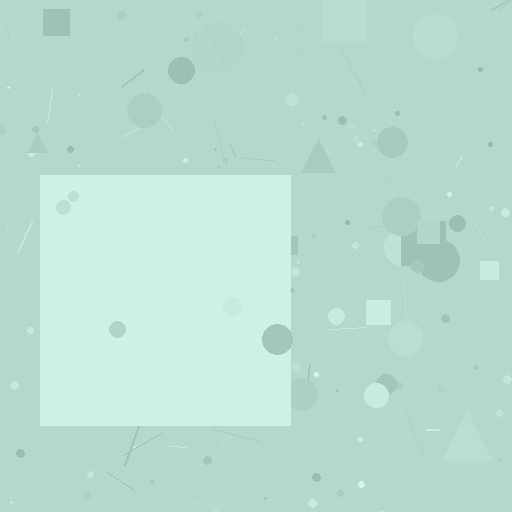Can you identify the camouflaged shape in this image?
The camouflaged shape is a square.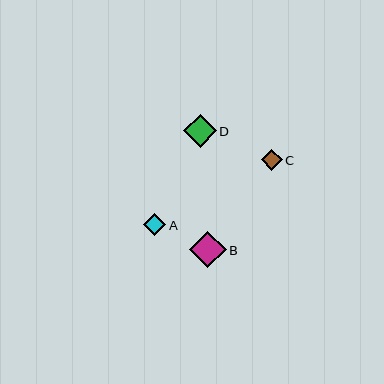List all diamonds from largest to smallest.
From largest to smallest: B, D, A, C.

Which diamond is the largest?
Diamond B is the largest with a size of approximately 36 pixels.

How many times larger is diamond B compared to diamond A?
Diamond B is approximately 1.7 times the size of diamond A.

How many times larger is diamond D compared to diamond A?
Diamond D is approximately 1.5 times the size of diamond A.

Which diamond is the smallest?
Diamond C is the smallest with a size of approximately 21 pixels.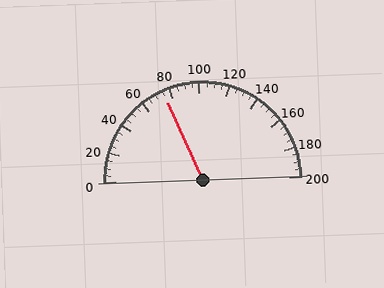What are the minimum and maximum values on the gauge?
The gauge ranges from 0 to 200.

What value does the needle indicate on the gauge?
The needle indicates approximately 75.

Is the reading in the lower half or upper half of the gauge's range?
The reading is in the lower half of the range (0 to 200).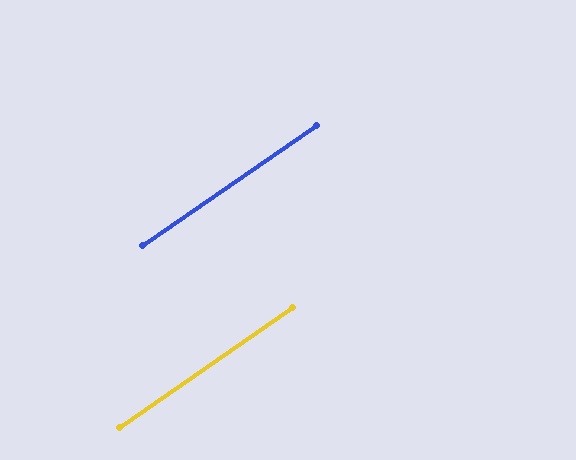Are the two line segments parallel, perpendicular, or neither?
Parallel — their directions differ by only 0.1°.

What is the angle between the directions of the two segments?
Approximately 0 degrees.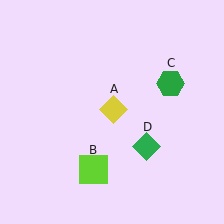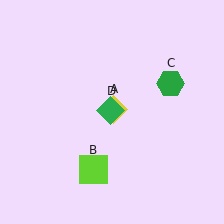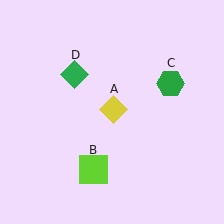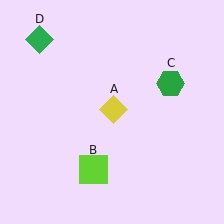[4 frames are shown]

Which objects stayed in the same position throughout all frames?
Yellow diamond (object A) and lime square (object B) and green hexagon (object C) remained stationary.